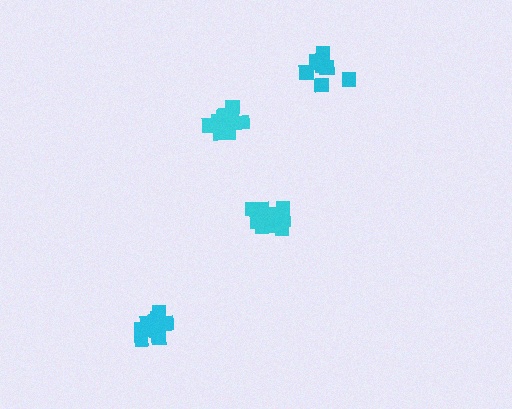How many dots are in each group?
Group 1: 12 dots, Group 2: 12 dots, Group 3: 10 dots, Group 4: 9 dots (43 total).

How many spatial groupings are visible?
There are 4 spatial groupings.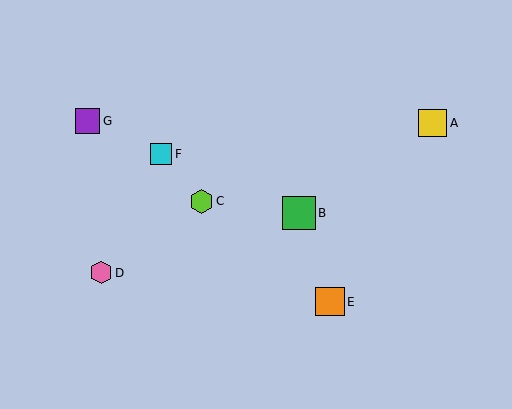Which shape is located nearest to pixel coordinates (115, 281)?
The pink hexagon (labeled D) at (101, 273) is nearest to that location.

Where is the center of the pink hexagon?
The center of the pink hexagon is at (101, 273).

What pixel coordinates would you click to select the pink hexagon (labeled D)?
Click at (101, 273) to select the pink hexagon D.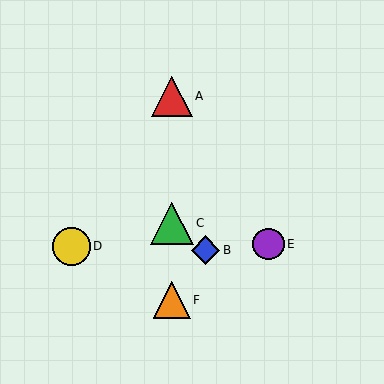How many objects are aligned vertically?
3 objects (A, C, F) are aligned vertically.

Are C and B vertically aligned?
No, C is at x≈172 and B is at x≈206.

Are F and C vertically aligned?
Yes, both are at x≈172.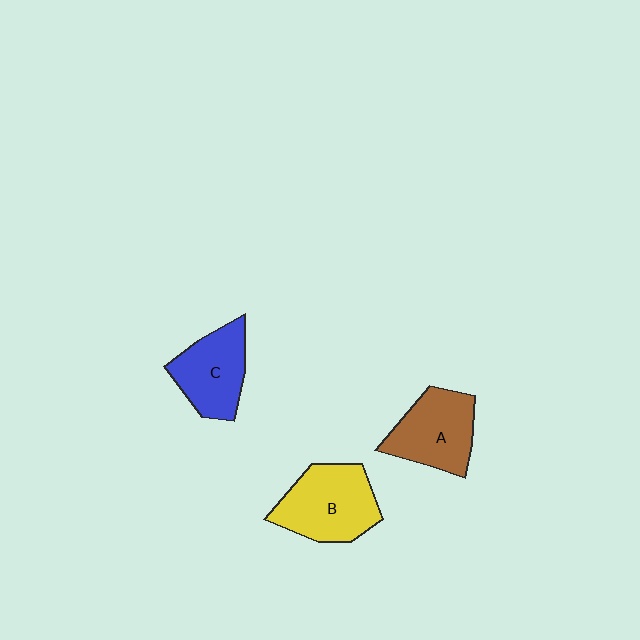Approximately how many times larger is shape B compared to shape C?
Approximately 1.2 times.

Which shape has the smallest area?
Shape C (blue).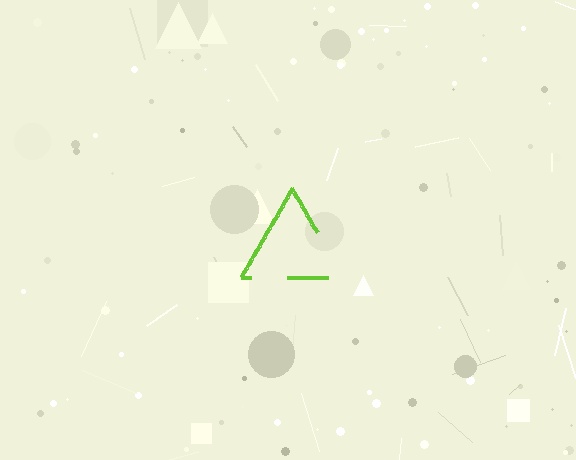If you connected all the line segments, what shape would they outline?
They would outline a triangle.